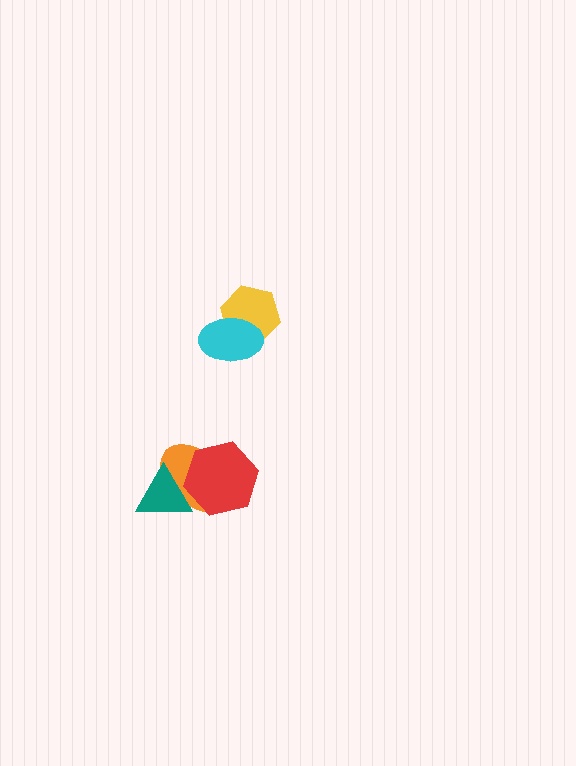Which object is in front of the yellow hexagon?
The cyan ellipse is in front of the yellow hexagon.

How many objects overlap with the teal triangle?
2 objects overlap with the teal triangle.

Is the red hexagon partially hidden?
No, no other shape covers it.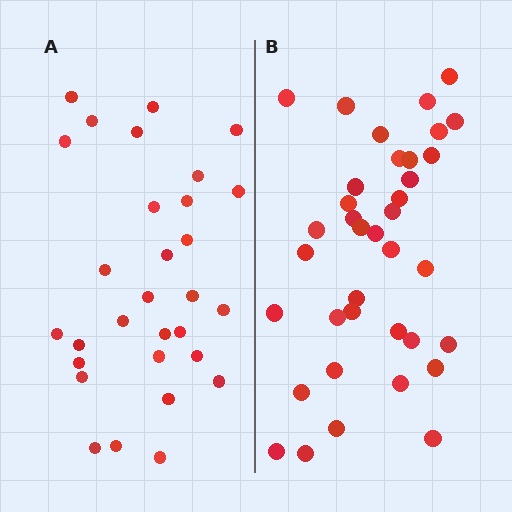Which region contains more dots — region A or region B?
Region B (the right region) has more dots.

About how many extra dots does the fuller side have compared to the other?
Region B has roughly 8 or so more dots than region A.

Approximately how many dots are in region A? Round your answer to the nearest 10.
About 30 dots.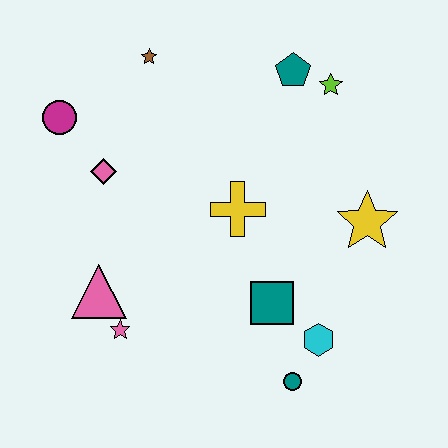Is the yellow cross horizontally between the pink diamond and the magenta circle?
No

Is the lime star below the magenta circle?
No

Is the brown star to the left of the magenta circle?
No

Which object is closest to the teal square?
The cyan hexagon is closest to the teal square.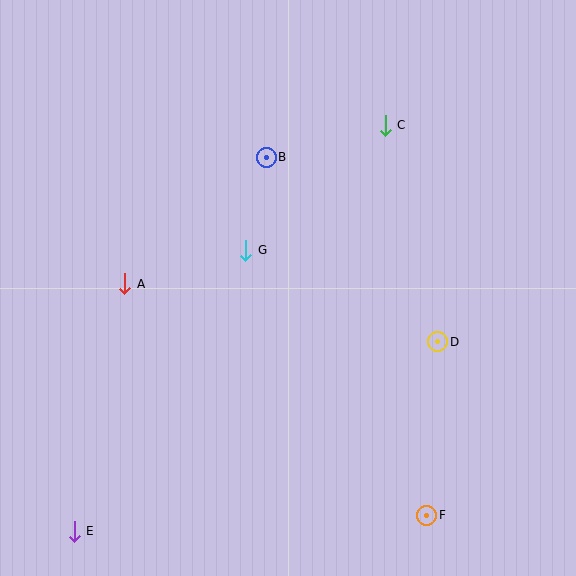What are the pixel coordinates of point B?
Point B is at (266, 157).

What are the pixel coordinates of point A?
Point A is at (125, 284).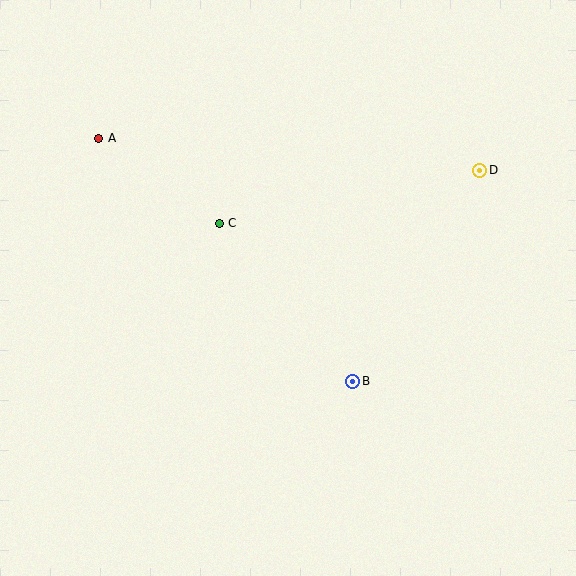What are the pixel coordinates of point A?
Point A is at (99, 138).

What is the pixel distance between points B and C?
The distance between B and C is 207 pixels.